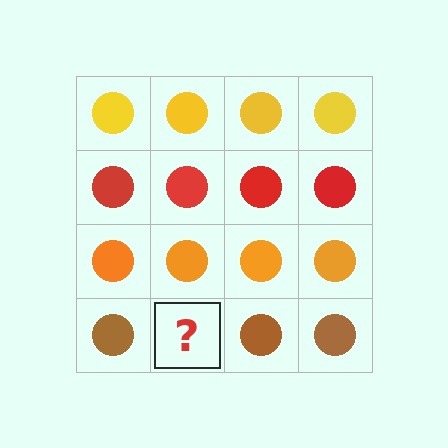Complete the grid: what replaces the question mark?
The question mark should be replaced with a brown circle.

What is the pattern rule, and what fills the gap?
The rule is that each row has a consistent color. The gap should be filled with a brown circle.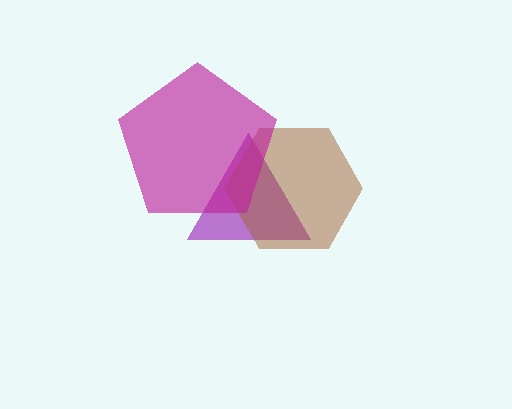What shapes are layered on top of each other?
The layered shapes are: a purple triangle, a brown hexagon, a magenta pentagon.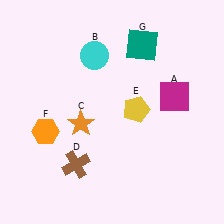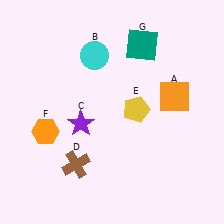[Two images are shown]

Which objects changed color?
A changed from magenta to orange. C changed from orange to purple.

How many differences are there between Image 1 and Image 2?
There are 2 differences between the two images.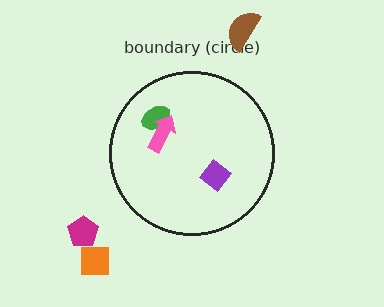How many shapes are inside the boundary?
3 inside, 3 outside.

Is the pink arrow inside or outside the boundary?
Inside.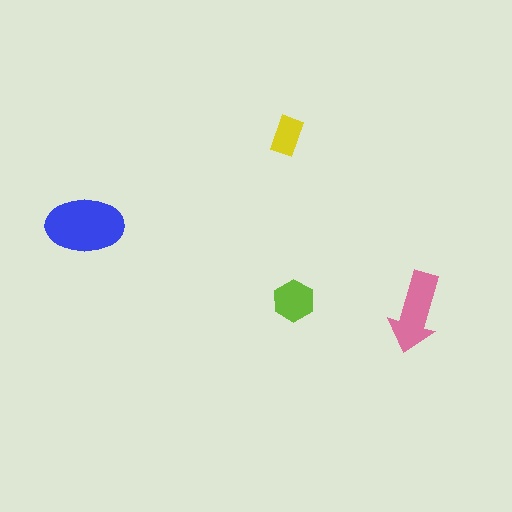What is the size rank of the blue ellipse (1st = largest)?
1st.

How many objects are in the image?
There are 4 objects in the image.